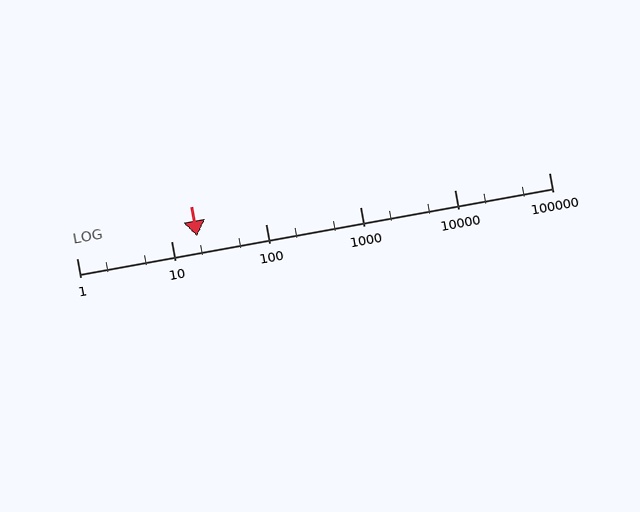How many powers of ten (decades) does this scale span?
The scale spans 5 decades, from 1 to 100000.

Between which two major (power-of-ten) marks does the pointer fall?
The pointer is between 10 and 100.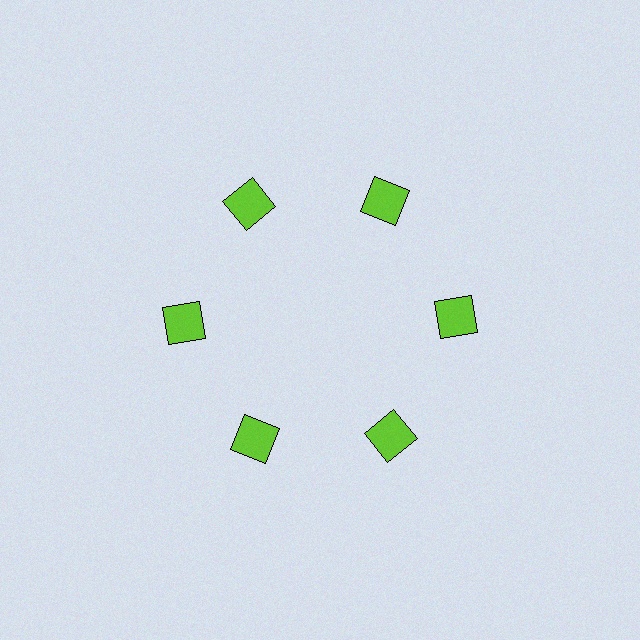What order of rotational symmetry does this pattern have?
This pattern has 6-fold rotational symmetry.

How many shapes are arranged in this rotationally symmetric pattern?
There are 6 shapes, arranged in 6 groups of 1.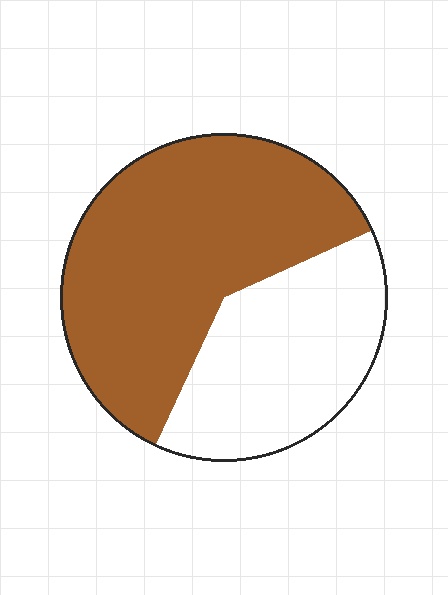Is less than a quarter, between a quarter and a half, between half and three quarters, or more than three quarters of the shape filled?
Between half and three quarters.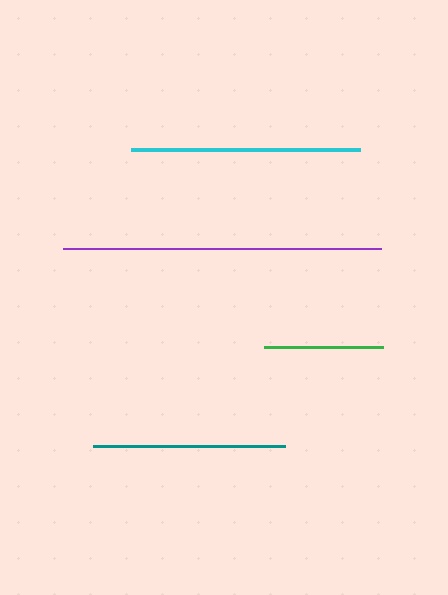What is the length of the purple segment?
The purple segment is approximately 319 pixels long.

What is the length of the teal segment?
The teal segment is approximately 191 pixels long.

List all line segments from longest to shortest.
From longest to shortest: purple, cyan, teal, green.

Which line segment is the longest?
The purple line is the longest at approximately 319 pixels.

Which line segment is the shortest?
The green line is the shortest at approximately 120 pixels.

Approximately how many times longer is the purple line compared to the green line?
The purple line is approximately 2.7 times the length of the green line.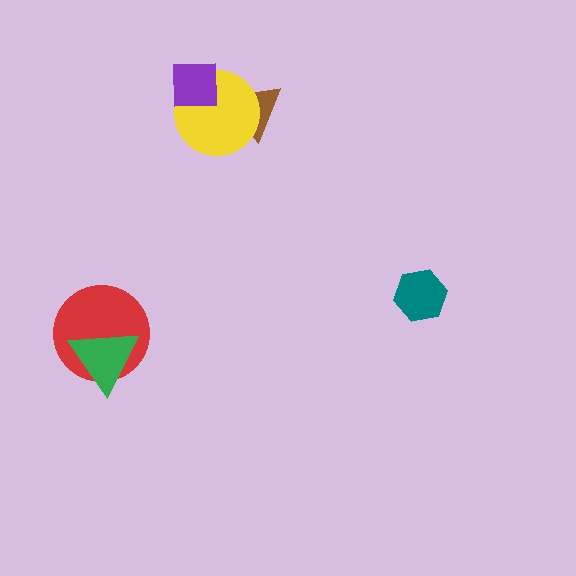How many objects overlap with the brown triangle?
1 object overlaps with the brown triangle.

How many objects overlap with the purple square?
1 object overlaps with the purple square.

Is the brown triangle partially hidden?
Yes, it is partially covered by another shape.